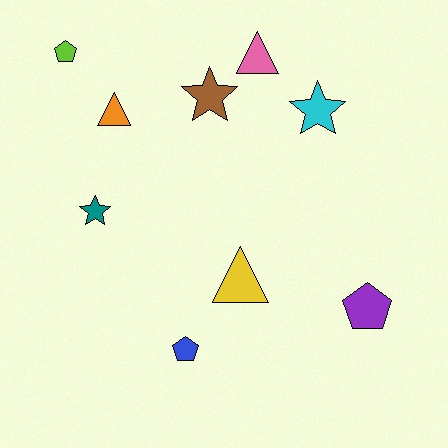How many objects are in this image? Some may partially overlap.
There are 9 objects.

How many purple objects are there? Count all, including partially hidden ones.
There is 1 purple object.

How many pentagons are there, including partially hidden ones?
There are 3 pentagons.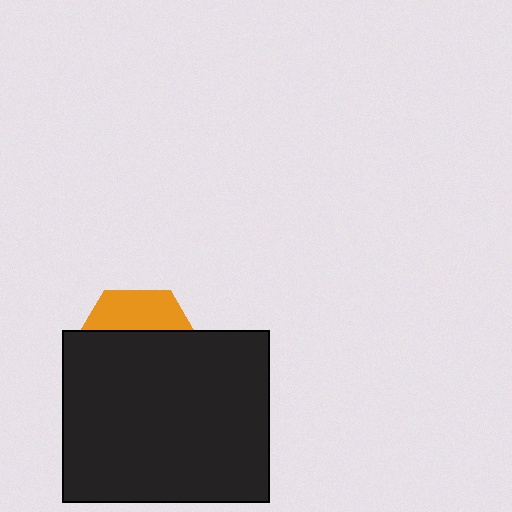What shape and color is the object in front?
The object in front is a black rectangle.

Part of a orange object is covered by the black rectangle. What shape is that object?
It is a hexagon.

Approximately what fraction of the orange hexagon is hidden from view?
Roughly 69% of the orange hexagon is hidden behind the black rectangle.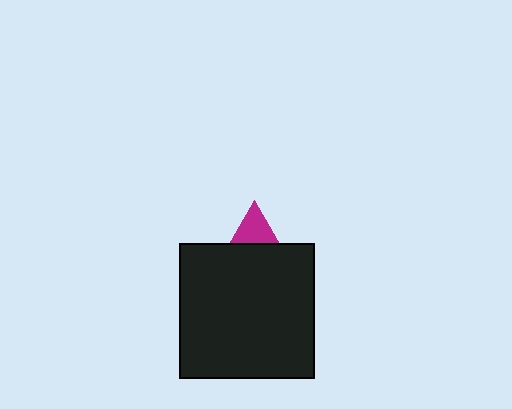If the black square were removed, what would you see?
You would see the complete magenta triangle.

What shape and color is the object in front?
The object in front is a black square.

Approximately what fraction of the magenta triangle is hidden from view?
Roughly 70% of the magenta triangle is hidden behind the black square.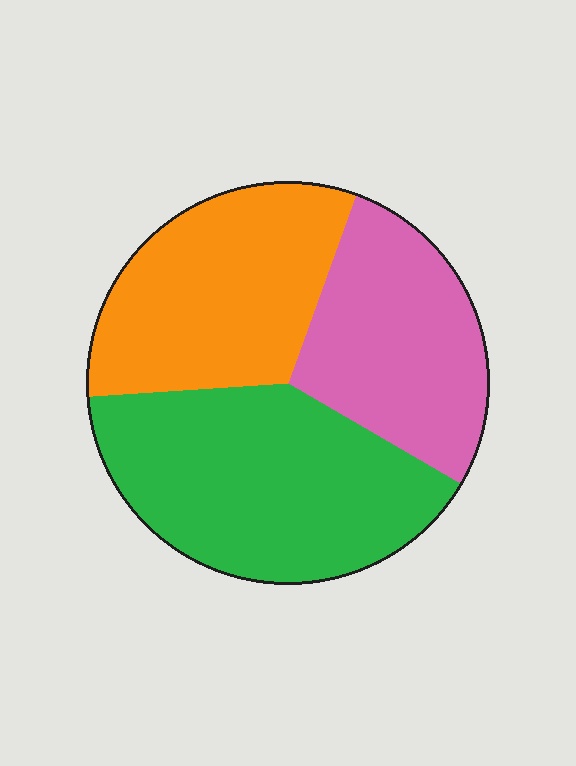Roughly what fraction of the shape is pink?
Pink covers 28% of the shape.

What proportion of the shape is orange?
Orange covers about 30% of the shape.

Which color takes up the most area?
Green, at roughly 40%.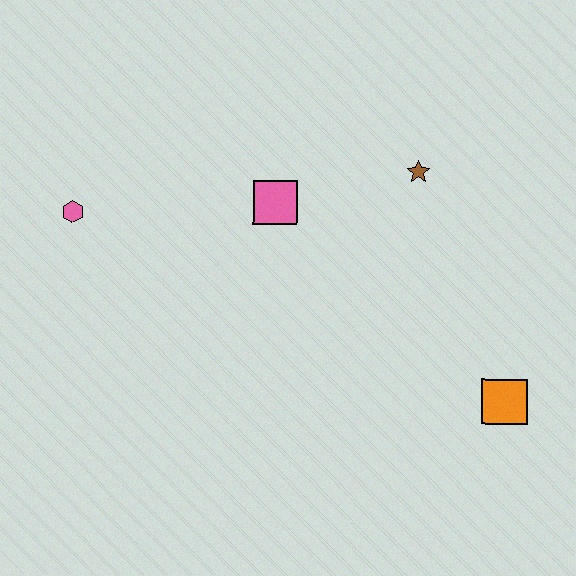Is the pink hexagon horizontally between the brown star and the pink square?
No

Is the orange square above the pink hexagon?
No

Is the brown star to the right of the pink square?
Yes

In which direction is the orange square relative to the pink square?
The orange square is to the right of the pink square.